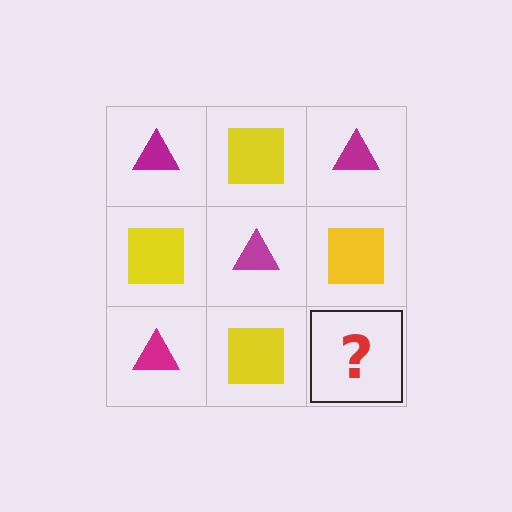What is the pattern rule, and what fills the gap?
The rule is that it alternates magenta triangle and yellow square in a checkerboard pattern. The gap should be filled with a magenta triangle.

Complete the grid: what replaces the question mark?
The question mark should be replaced with a magenta triangle.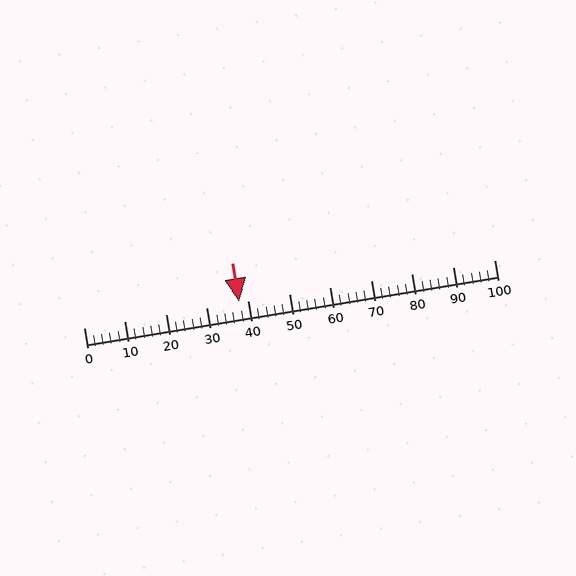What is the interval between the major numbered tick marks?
The major tick marks are spaced 10 units apart.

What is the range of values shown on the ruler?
The ruler shows values from 0 to 100.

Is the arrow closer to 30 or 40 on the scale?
The arrow is closer to 40.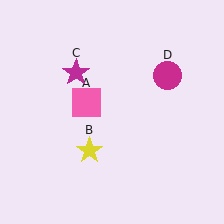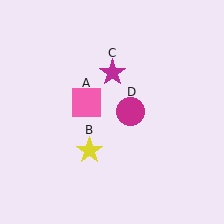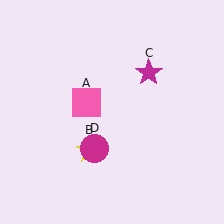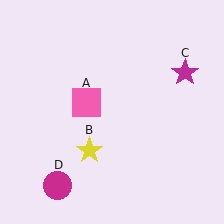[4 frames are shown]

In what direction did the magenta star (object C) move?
The magenta star (object C) moved right.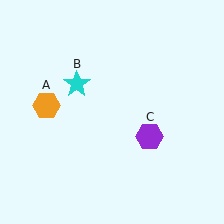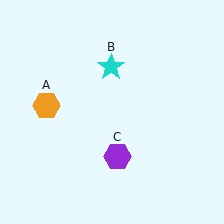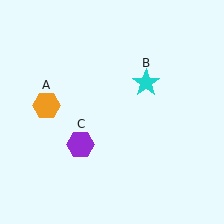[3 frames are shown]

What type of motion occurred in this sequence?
The cyan star (object B), purple hexagon (object C) rotated clockwise around the center of the scene.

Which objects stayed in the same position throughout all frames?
Orange hexagon (object A) remained stationary.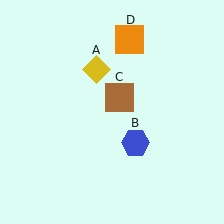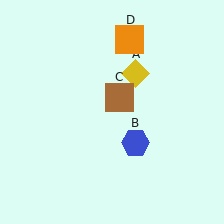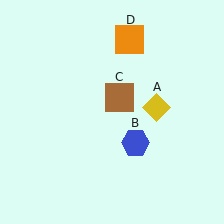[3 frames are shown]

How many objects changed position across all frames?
1 object changed position: yellow diamond (object A).